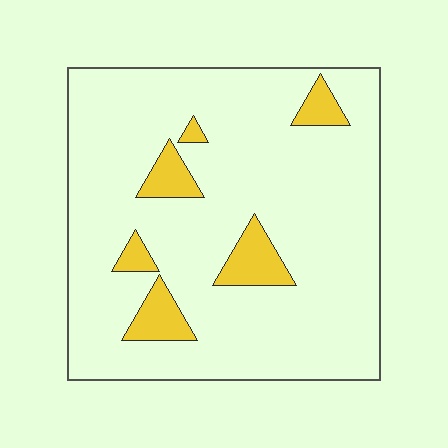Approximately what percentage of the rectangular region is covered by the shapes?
Approximately 10%.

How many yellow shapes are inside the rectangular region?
6.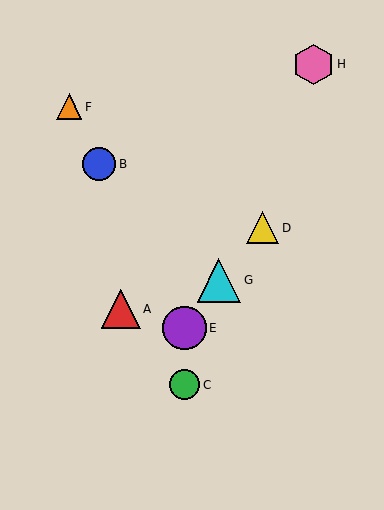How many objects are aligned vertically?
2 objects (C, E) are aligned vertically.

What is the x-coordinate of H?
Object H is at x≈313.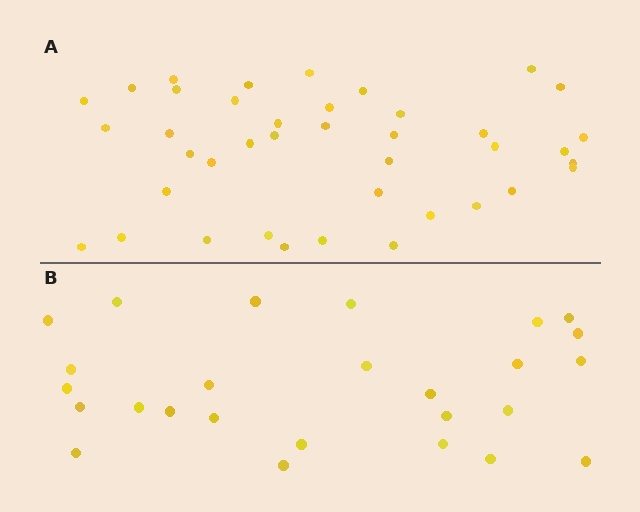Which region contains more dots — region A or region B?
Region A (the top region) has more dots.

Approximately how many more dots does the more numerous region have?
Region A has approximately 15 more dots than region B.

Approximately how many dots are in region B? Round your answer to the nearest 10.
About 30 dots. (The exact count is 26, which rounds to 30.)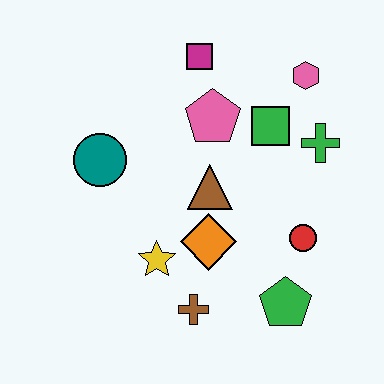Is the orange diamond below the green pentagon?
No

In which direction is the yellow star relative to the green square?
The yellow star is below the green square.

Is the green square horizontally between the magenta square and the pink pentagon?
No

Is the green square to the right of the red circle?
No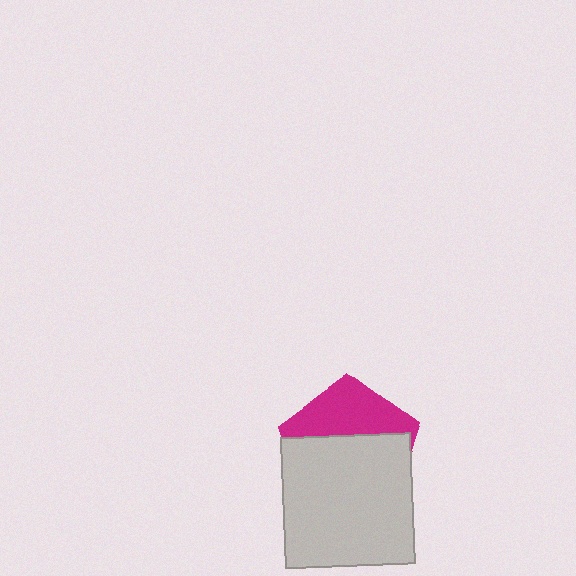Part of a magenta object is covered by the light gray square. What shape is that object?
It is a pentagon.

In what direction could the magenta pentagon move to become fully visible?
The magenta pentagon could move up. That would shift it out from behind the light gray square entirely.